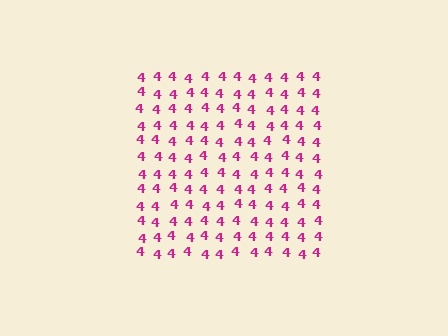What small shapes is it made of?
It is made of small digit 4's.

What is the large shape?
The large shape is a square.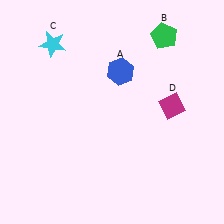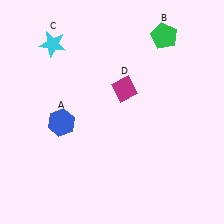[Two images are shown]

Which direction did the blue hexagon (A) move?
The blue hexagon (A) moved left.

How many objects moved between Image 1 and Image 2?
2 objects moved between the two images.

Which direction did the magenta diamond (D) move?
The magenta diamond (D) moved left.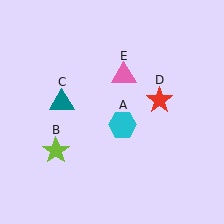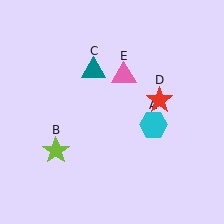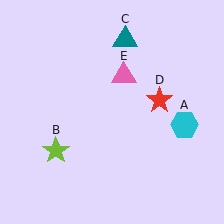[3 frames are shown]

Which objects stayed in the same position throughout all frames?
Lime star (object B) and red star (object D) and pink triangle (object E) remained stationary.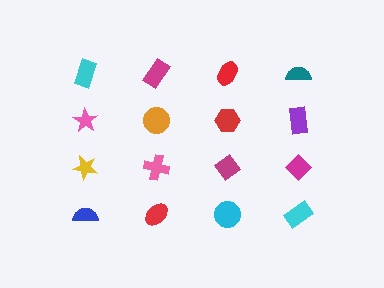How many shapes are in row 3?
4 shapes.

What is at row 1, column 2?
A magenta rectangle.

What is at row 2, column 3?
A red hexagon.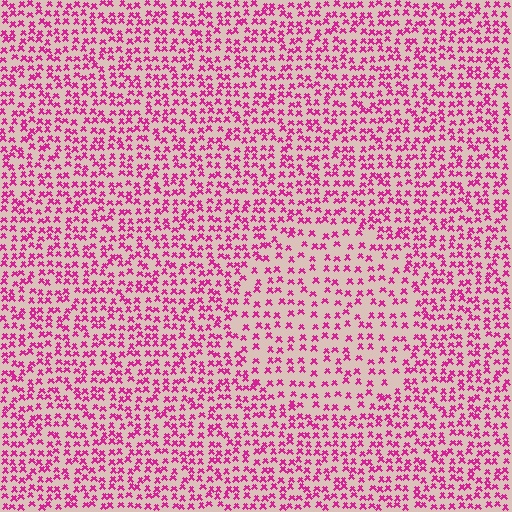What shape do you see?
I see a circle.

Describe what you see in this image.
The image contains small magenta elements arranged at two different densities. A circle-shaped region is visible where the elements are less densely packed than the surrounding area.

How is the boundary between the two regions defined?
The boundary is defined by a change in element density (approximately 1.6x ratio). All elements are the same color, size, and shape.